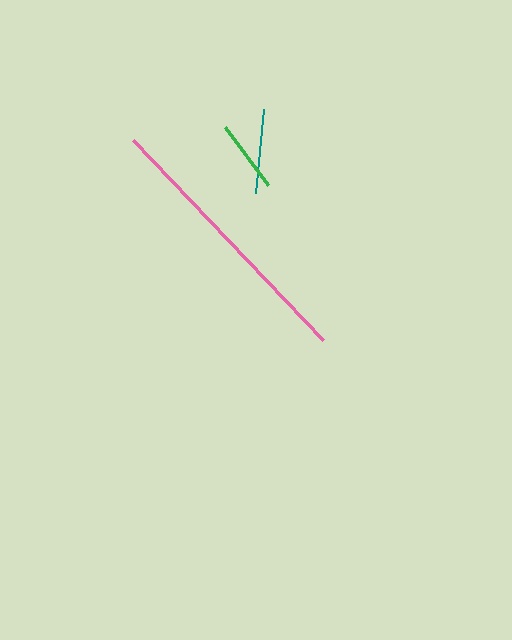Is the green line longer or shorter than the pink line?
The pink line is longer than the green line.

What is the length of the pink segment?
The pink segment is approximately 276 pixels long.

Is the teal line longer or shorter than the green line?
The teal line is longer than the green line.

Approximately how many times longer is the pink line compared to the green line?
The pink line is approximately 3.8 times the length of the green line.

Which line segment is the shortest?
The green line is the shortest at approximately 73 pixels.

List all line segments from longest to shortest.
From longest to shortest: pink, teal, green.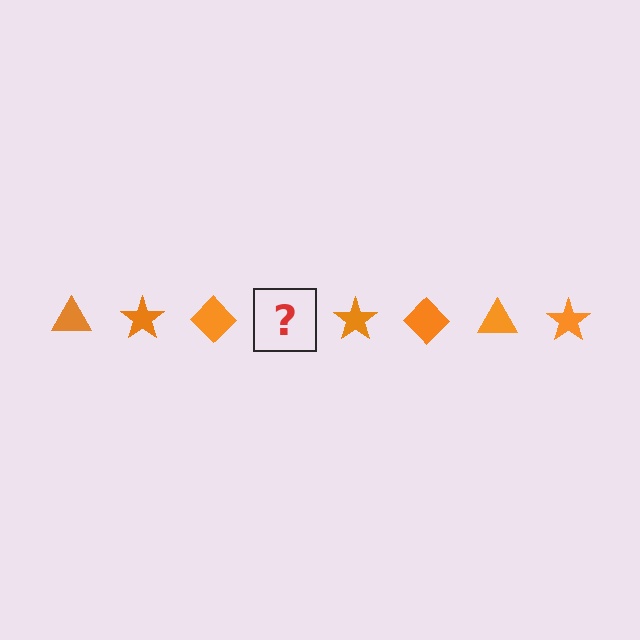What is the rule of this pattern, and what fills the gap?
The rule is that the pattern cycles through triangle, star, diamond shapes in orange. The gap should be filled with an orange triangle.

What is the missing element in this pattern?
The missing element is an orange triangle.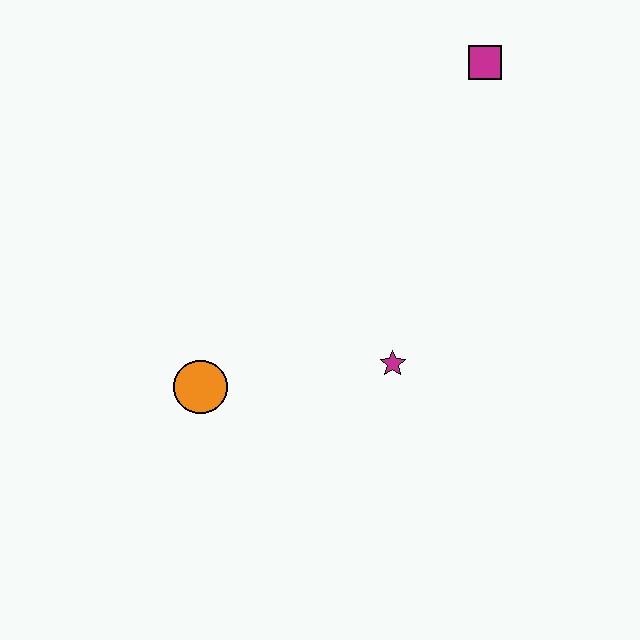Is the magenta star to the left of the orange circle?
No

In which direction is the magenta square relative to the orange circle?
The magenta square is above the orange circle.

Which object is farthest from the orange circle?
The magenta square is farthest from the orange circle.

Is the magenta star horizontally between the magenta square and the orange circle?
Yes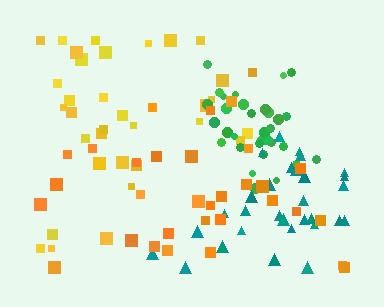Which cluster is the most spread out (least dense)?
Yellow.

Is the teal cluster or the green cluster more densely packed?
Green.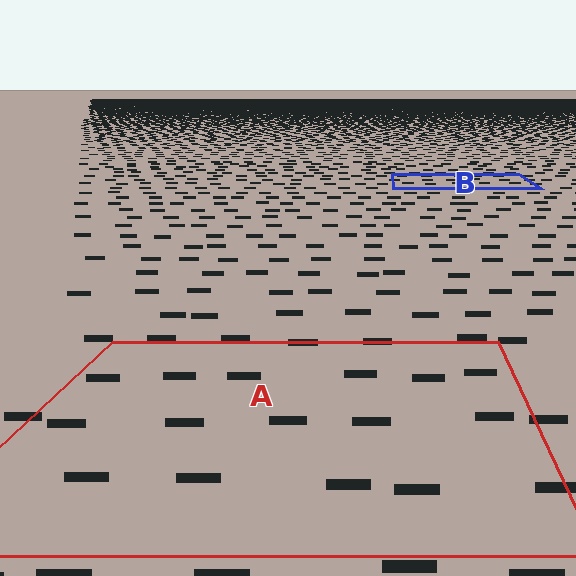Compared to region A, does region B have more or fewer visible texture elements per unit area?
Region B has more texture elements per unit area — they are packed more densely because it is farther away.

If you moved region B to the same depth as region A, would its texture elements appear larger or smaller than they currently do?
They would appear larger. At a closer depth, the same texture elements are projected at a bigger on-screen size.